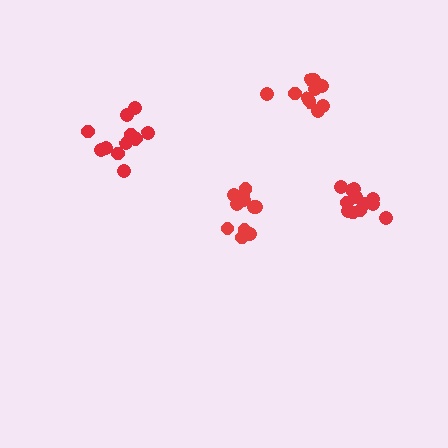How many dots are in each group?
Group 1: 12 dots, Group 2: 11 dots, Group 3: 11 dots, Group 4: 11 dots (45 total).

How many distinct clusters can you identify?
There are 4 distinct clusters.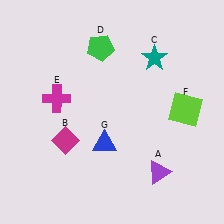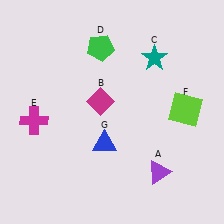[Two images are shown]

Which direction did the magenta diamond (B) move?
The magenta diamond (B) moved up.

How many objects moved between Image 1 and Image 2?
2 objects moved between the two images.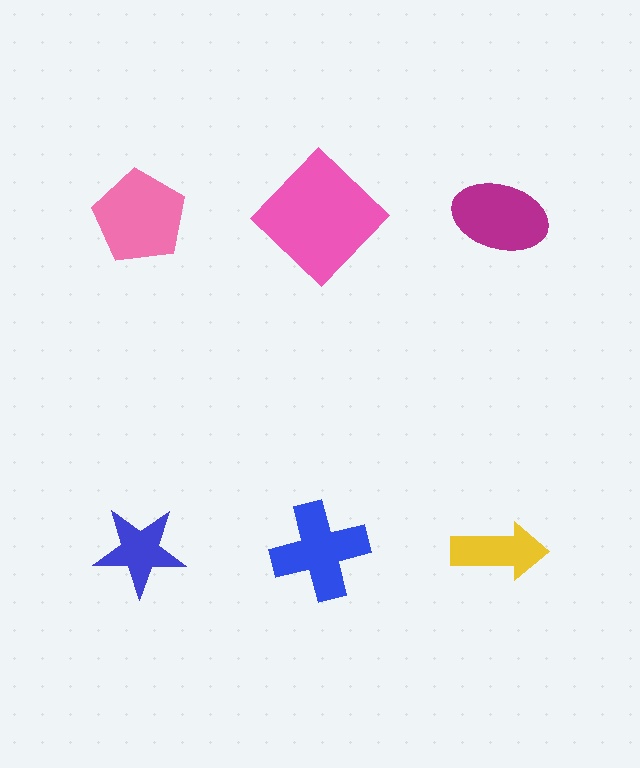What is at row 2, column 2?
A blue cross.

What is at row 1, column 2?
A pink diamond.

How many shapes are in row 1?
3 shapes.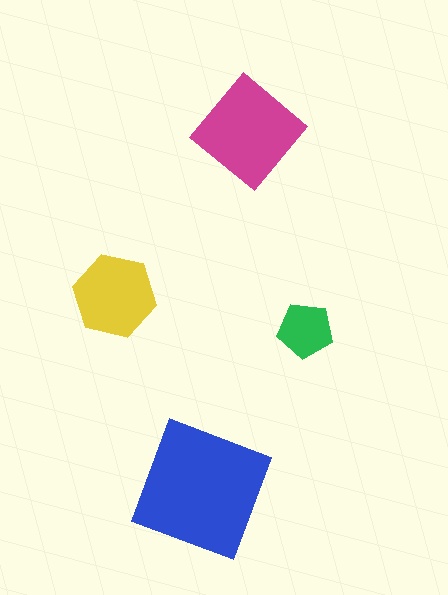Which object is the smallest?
The green pentagon.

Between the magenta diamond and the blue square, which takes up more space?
The blue square.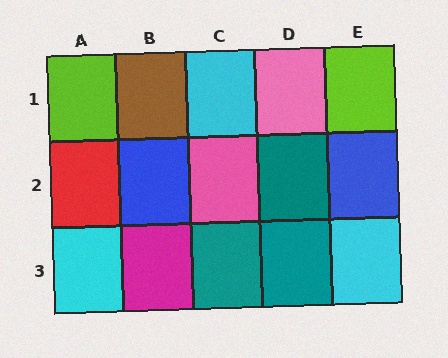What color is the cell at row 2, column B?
Blue.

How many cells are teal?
3 cells are teal.